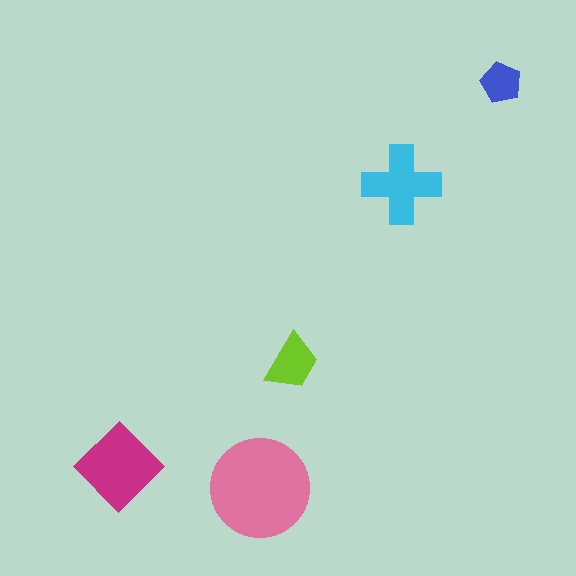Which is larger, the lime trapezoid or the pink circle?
The pink circle.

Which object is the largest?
The pink circle.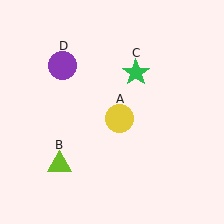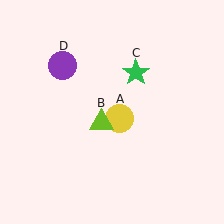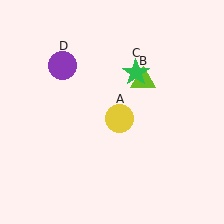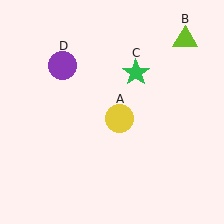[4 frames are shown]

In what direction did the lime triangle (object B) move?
The lime triangle (object B) moved up and to the right.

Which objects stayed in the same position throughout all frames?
Yellow circle (object A) and green star (object C) and purple circle (object D) remained stationary.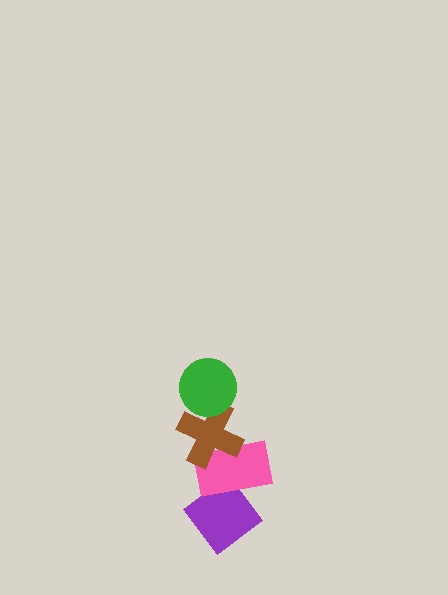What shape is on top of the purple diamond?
The pink rectangle is on top of the purple diamond.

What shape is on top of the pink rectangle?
The brown cross is on top of the pink rectangle.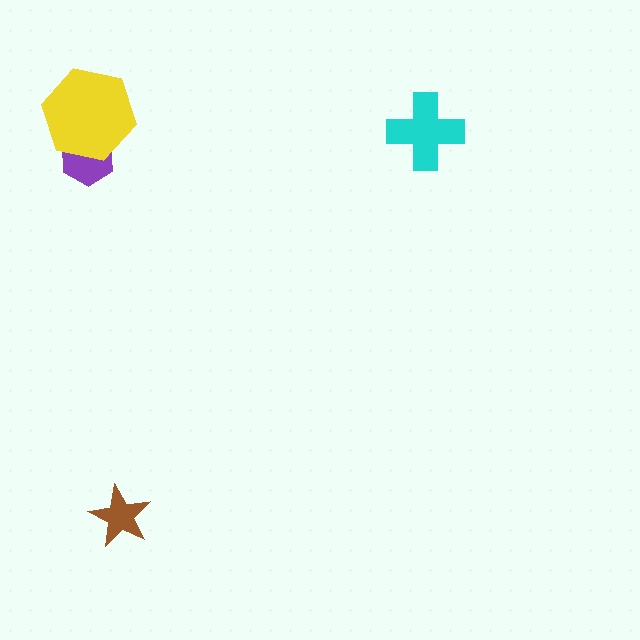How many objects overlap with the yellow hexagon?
1 object overlaps with the yellow hexagon.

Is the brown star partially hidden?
No, no other shape covers it.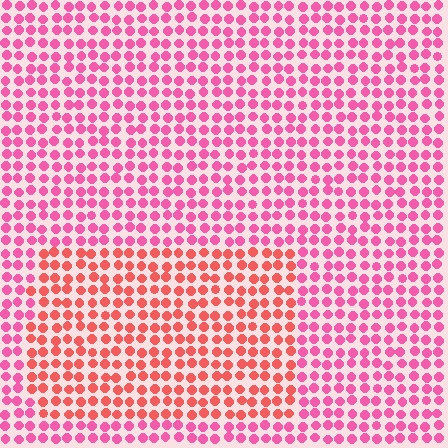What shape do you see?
I see a rectangle.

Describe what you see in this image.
The image is filled with small pink elements in a uniform arrangement. A rectangle-shaped region is visible where the elements are tinted to a slightly different hue, forming a subtle color boundary.